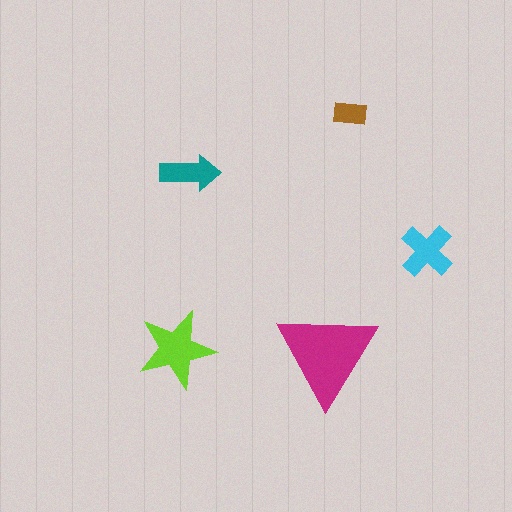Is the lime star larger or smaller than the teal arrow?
Larger.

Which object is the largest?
The magenta triangle.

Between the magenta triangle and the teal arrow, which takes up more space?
The magenta triangle.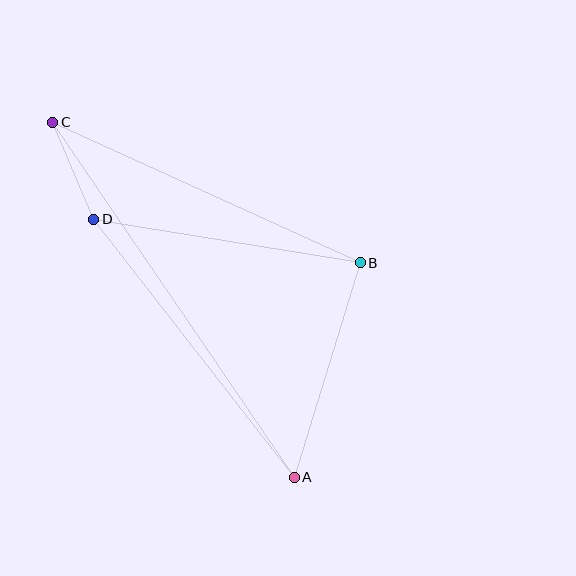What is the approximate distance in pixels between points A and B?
The distance between A and B is approximately 225 pixels.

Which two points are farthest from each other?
Points A and C are farthest from each other.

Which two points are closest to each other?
Points C and D are closest to each other.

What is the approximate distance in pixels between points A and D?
The distance between A and D is approximately 326 pixels.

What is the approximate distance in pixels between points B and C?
The distance between B and C is approximately 338 pixels.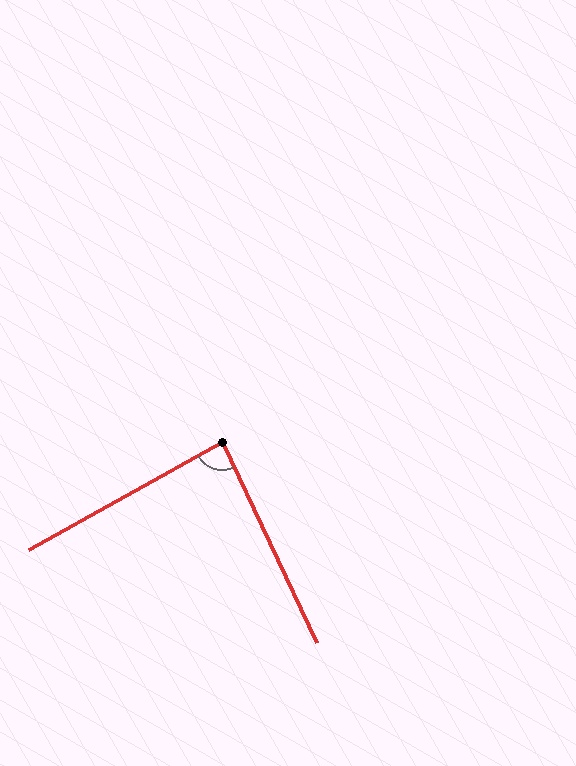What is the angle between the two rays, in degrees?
Approximately 86 degrees.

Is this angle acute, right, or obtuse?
It is approximately a right angle.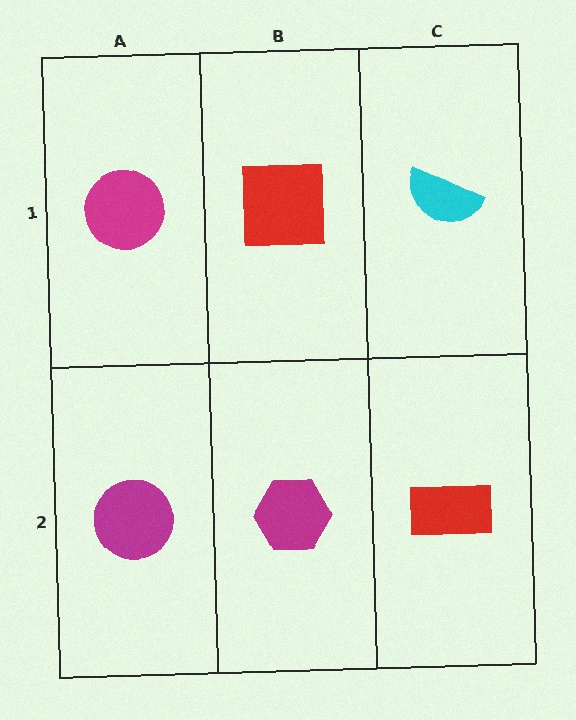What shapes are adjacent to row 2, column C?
A cyan semicircle (row 1, column C), a magenta hexagon (row 2, column B).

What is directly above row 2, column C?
A cyan semicircle.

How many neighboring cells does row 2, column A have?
2.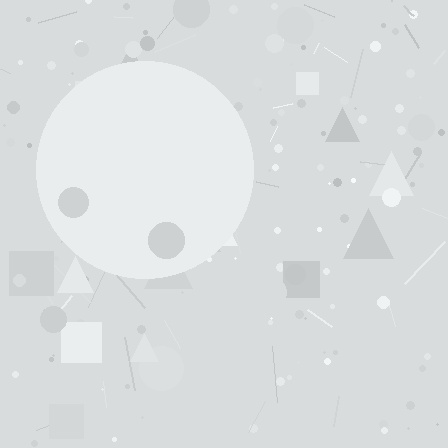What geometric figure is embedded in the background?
A circle is embedded in the background.